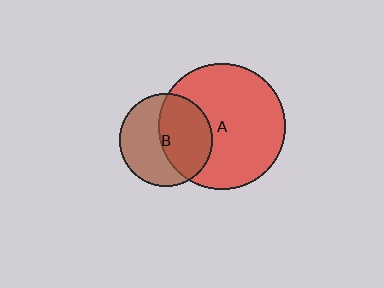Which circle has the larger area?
Circle A (red).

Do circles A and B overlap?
Yes.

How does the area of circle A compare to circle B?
Approximately 1.9 times.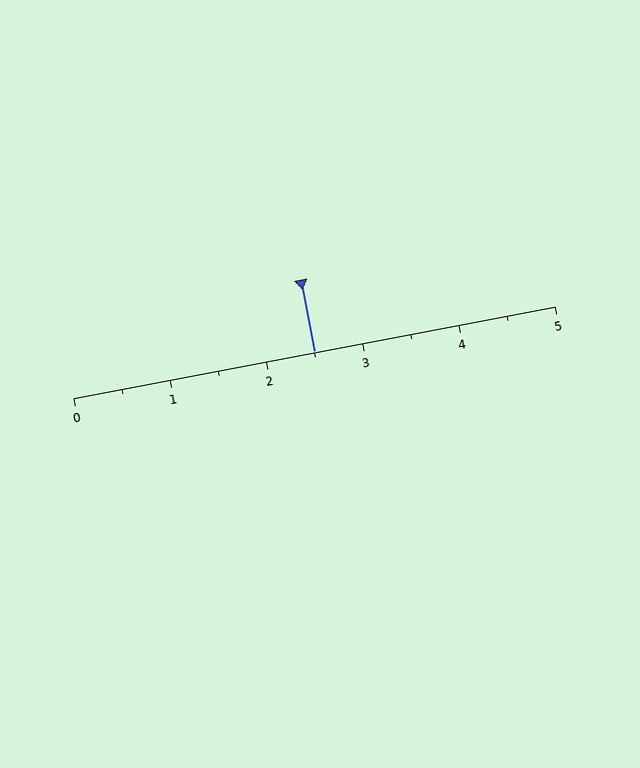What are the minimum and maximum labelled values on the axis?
The axis runs from 0 to 5.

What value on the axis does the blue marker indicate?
The marker indicates approximately 2.5.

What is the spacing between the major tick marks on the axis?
The major ticks are spaced 1 apart.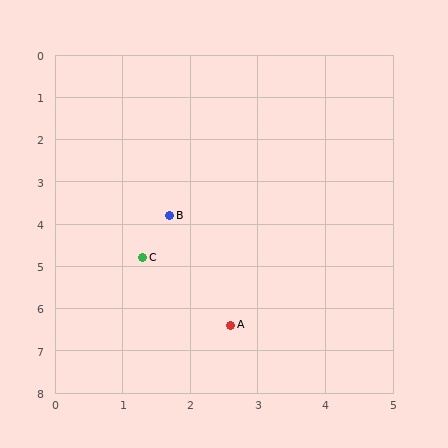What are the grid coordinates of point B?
Point B is at approximately (1.7, 3.8).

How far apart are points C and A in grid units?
Points C and A are about 2.1 grid units apart.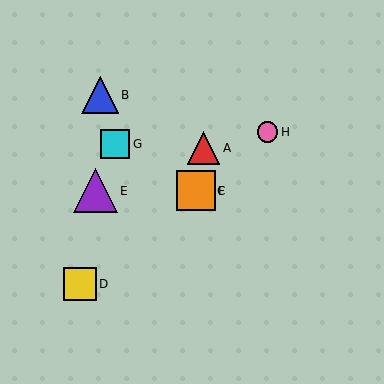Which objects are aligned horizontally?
Objects C, E, F are aligned horizontally.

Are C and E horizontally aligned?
Yes, both are at y≈191.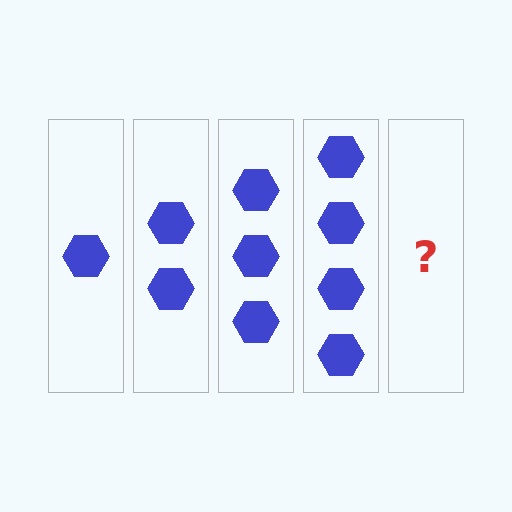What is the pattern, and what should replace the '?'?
The pattern is that each step adds one more hexagon. The '?' should be 5 hexagons.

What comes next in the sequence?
The next element should be 5 hexagons.